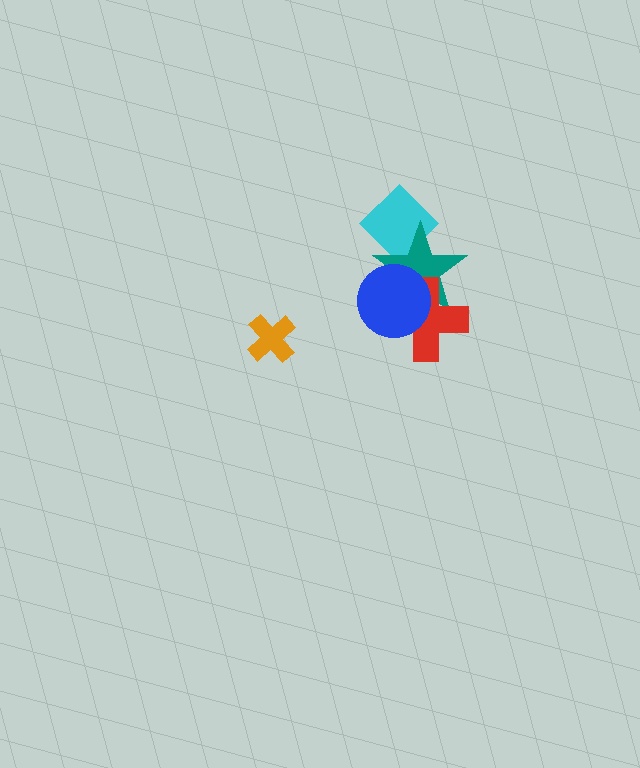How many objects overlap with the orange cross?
0 objects overlap with the orange cross.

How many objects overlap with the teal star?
3 objects overlap with the teal star.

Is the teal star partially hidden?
Yes, it is partially covered by another shape.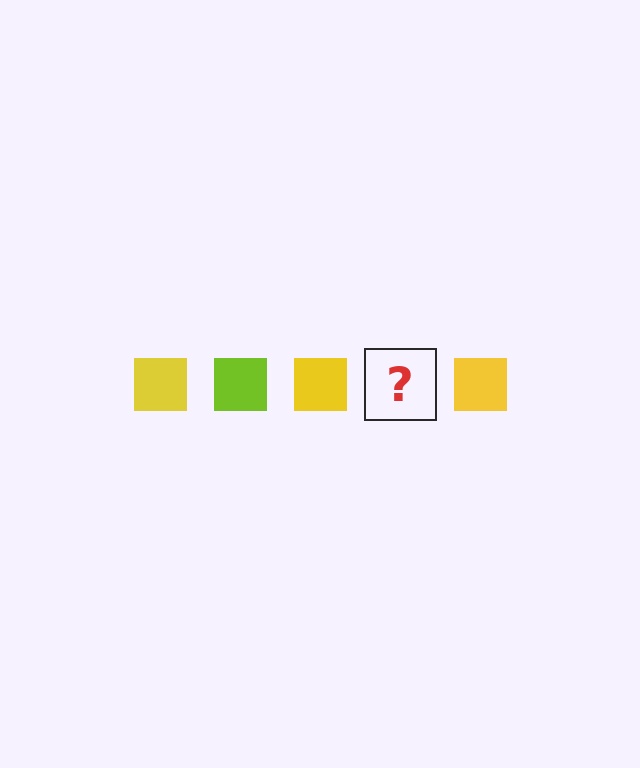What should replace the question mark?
The question mark should be replaced with a lime square.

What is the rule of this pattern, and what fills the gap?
The rule is that the pattern cycles through yellow, lime squares. The gap should be filled with a lime square.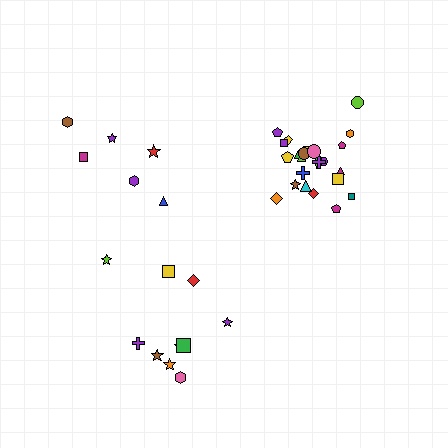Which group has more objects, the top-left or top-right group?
The top-right group.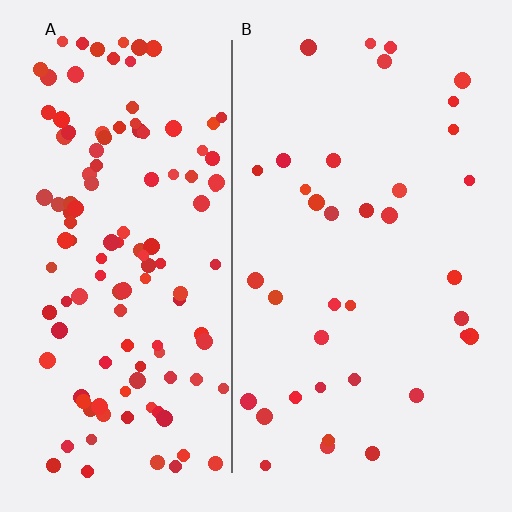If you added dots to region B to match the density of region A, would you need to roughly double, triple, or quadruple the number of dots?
Approximately triple.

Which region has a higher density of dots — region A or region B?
A (the left).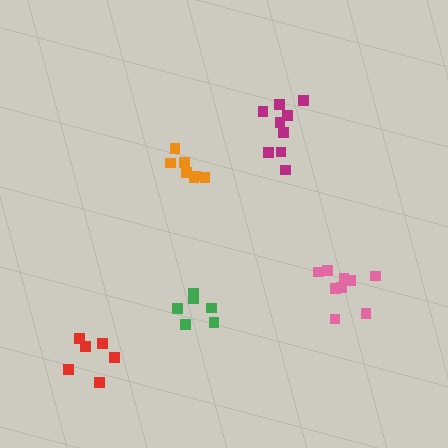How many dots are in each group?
Group 1: 10 dots, Group 2: 9 dots, Group 3: 6 dots, Group 4: 6 dots, Group 5: 7 dots (38 total).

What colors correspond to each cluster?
The clusters are colored: pink, magenta, green, red, orange.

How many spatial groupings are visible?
There are 5 spatial groupings.